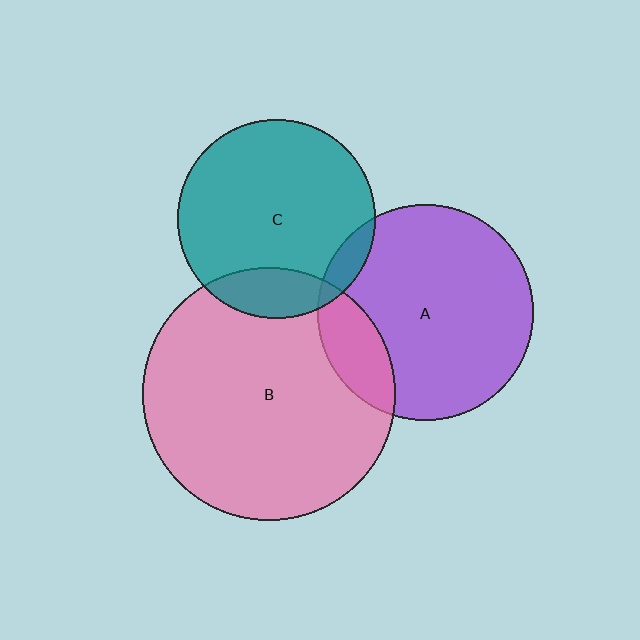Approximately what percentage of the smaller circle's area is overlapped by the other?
Approximately 10%.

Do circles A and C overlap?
Yes.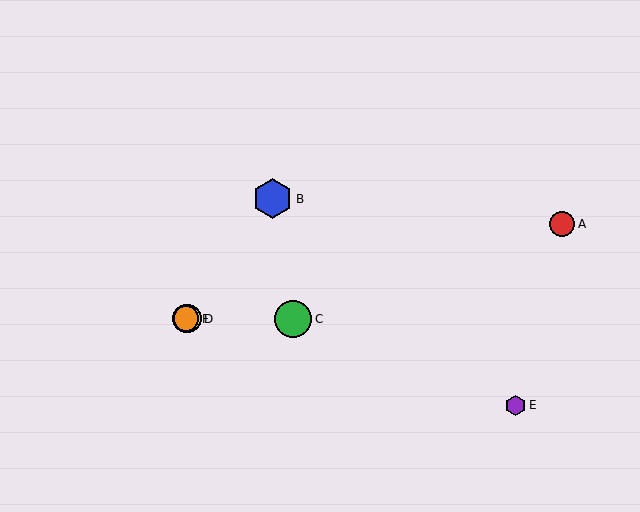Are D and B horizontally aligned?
No, D is at y≈319 and B is at y≈199.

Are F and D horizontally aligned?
Yes, both are at y≈319.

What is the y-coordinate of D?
Object D is at y≈319.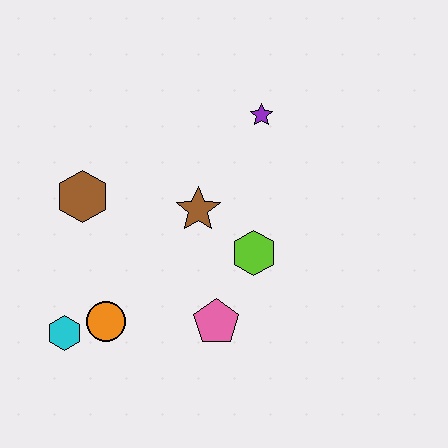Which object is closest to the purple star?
The brown star is closest to the purple star.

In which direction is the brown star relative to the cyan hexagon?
The brown star is to the right of the cyan hexagon.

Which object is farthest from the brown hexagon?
The purple star is farthest from the brown hexagon.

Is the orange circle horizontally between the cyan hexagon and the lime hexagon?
Yes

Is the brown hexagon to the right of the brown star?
No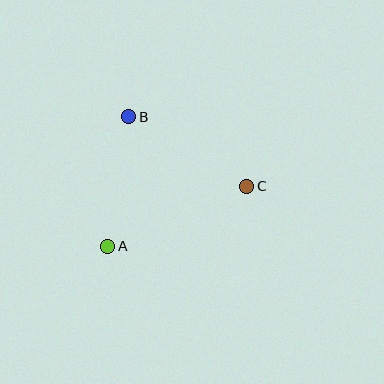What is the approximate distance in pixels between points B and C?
The distance between B and C is approximately 137 pixels.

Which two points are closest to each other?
Points A and B are closest to each other.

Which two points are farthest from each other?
Points A and C are farthest from each other.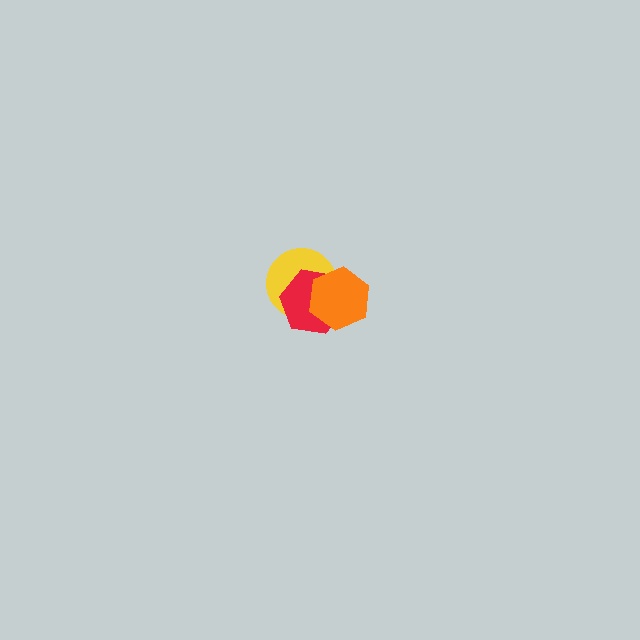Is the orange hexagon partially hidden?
No, no other shape covers it.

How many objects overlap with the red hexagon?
2 objects overlap with the red hexagon.